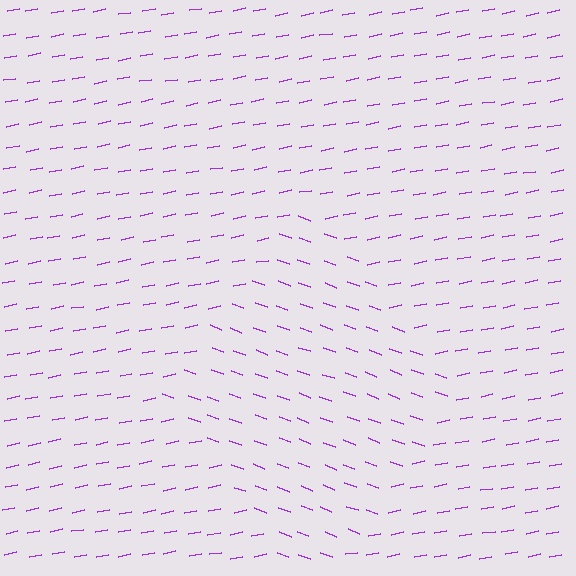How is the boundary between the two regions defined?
The boundary is defined purely by a change in line orientation (approximately 31 degrees difference). All lines are the same color and thickness.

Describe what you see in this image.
The image is filled with small purple line segments. A diamond region in the image has lines oriented differently from the surrounding lines, creating a visible texture boundary.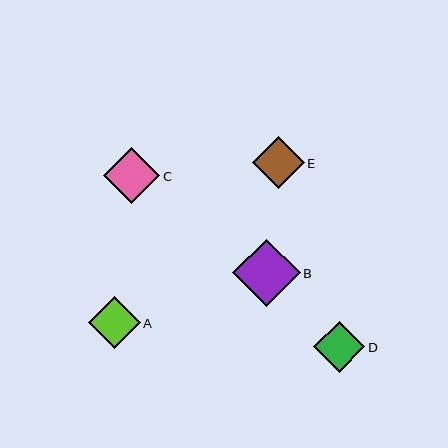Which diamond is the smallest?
Diamond D is the smallest with a size of approximately 51 pixels.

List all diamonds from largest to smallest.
From largest to smallest: B, C, E, A, D.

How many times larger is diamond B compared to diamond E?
Diamond B is approximately 1.3 times the size of diamond E.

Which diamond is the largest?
Diamond B is the largest with a size of approximately 68 pixels.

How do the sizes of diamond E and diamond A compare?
Diamond E and diamond A are approximately the same size.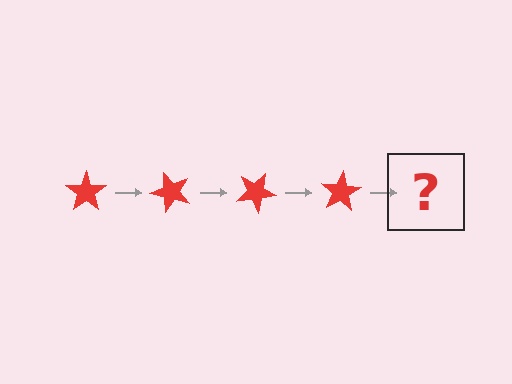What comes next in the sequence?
The next element should be a red star rotated 200 degrees.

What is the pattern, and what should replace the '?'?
The pattern is that the star rotates 50 degrees each step. The '?' should be a red star rotated 200 degrees.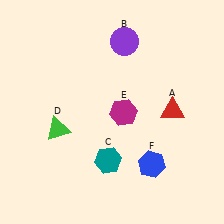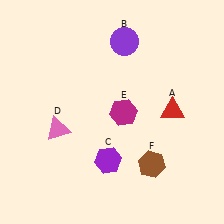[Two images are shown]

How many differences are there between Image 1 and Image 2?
There are 3 differences between the two images.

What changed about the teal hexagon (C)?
In Image 1, C is teal. In Image 2, it changed to purple.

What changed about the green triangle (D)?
In Image 1, D is green. In Image 2, it changed to pink.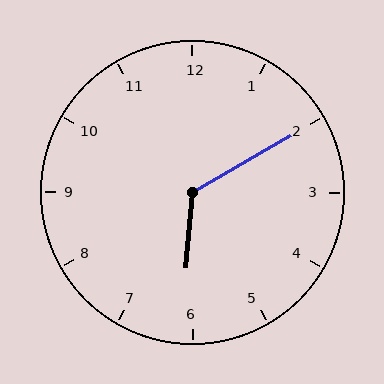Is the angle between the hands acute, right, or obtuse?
It is obtuse.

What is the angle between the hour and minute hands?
Approximately 125 degrees.